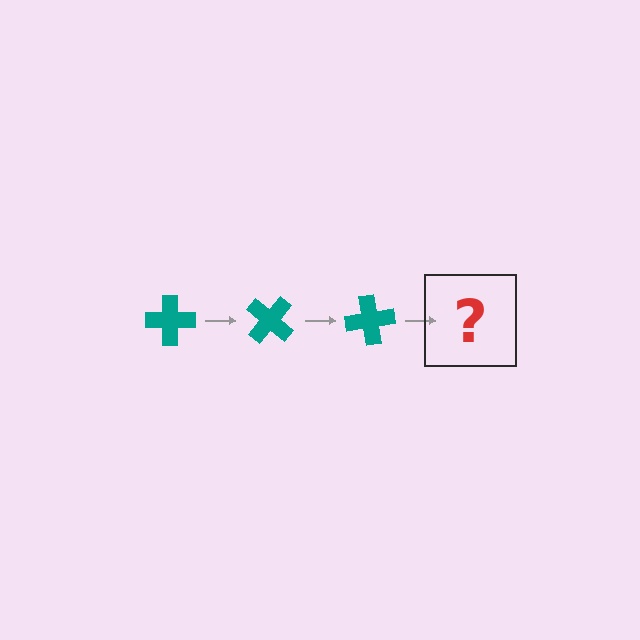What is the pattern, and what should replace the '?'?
The pattern is that the cross rotates 40 degrees each step. The '?' should be a teal cross rotated 120 degrees.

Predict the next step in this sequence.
The next step is a teal cross rotated 120 degrees.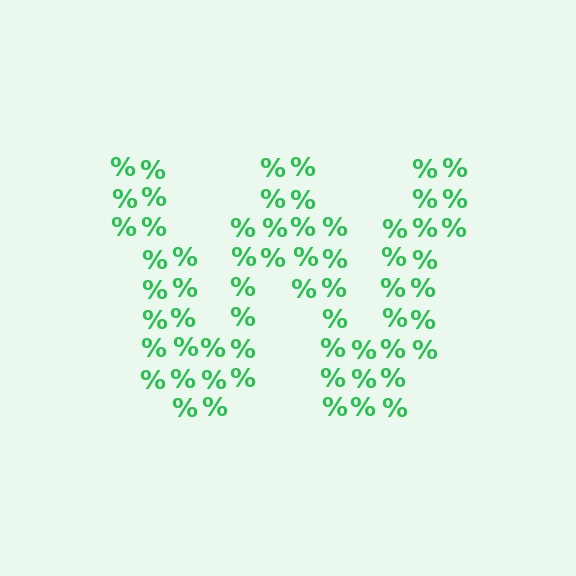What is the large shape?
The large shape is the letter W.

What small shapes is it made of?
It is made of small percent signs.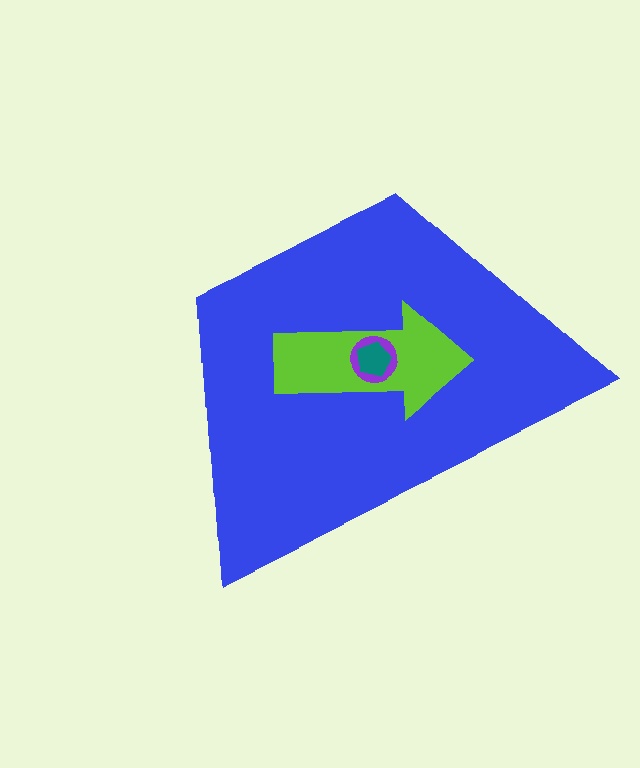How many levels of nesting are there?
4.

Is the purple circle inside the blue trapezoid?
Yes.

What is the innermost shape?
The teal pentagon.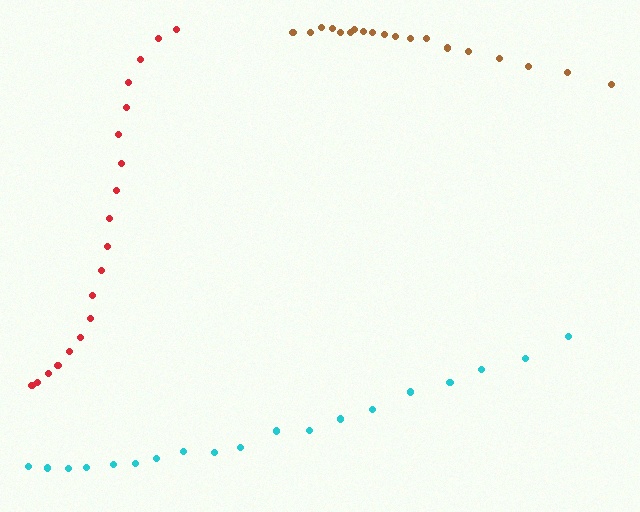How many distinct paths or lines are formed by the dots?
There are 3 distinct paths.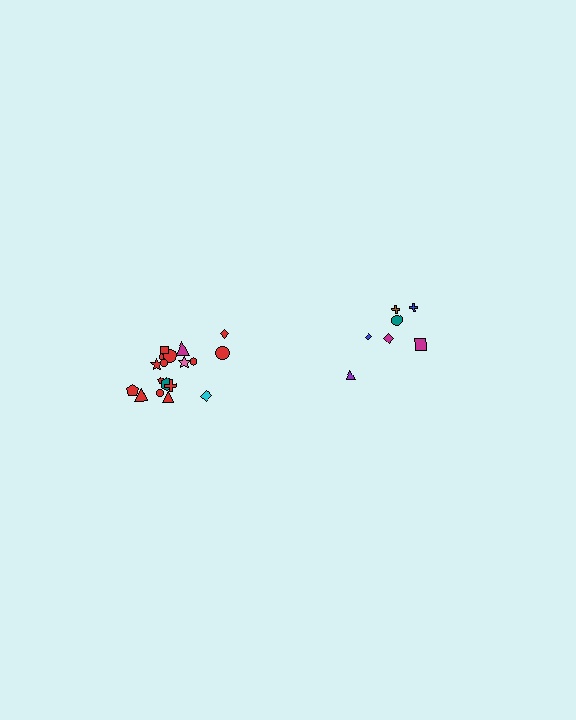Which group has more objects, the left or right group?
The left group.